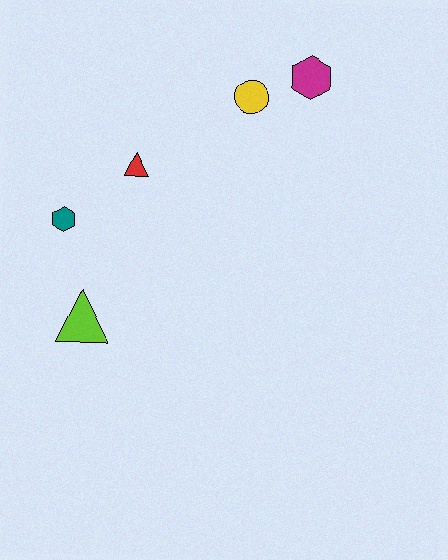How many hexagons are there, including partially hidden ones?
There are 2 hexagons.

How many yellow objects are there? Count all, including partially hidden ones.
There is 1 yellow object.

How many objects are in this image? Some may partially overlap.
There are 5 objects.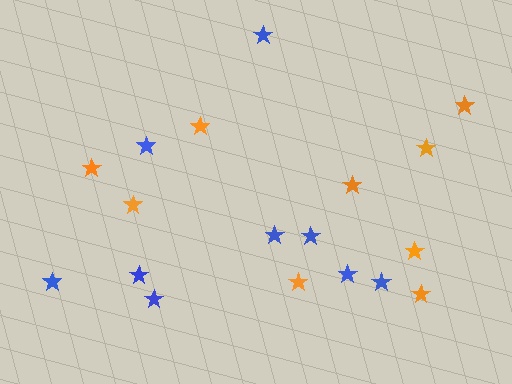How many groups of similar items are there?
There are 2 groups: one group of blue stars (9) and one group of orange stars (9).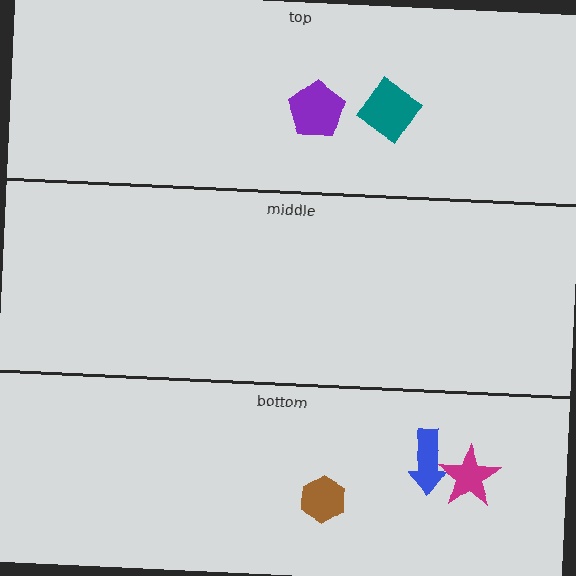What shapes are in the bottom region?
The blue arrow, the brown hexagon, the magenta star.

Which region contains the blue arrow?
The bottom region.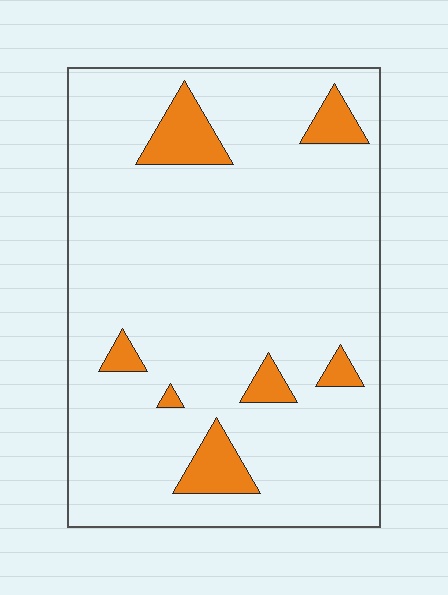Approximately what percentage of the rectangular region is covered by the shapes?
Approximately 10%.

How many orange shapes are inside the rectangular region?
7.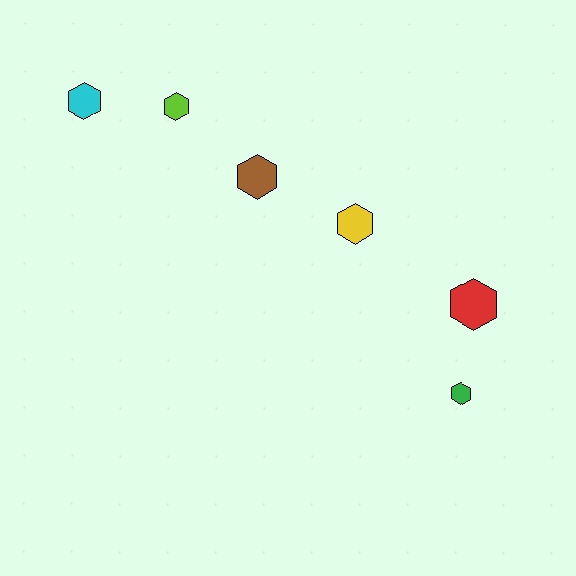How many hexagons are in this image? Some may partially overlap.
There are 6 hexagons.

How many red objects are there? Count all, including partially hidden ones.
There is 1 red object.